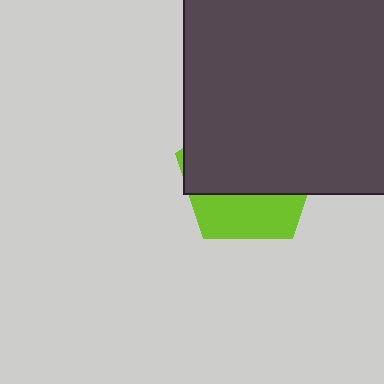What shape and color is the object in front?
The object in front is a dark gray square.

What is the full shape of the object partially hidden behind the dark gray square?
The partially hidden object is a lime pentagon.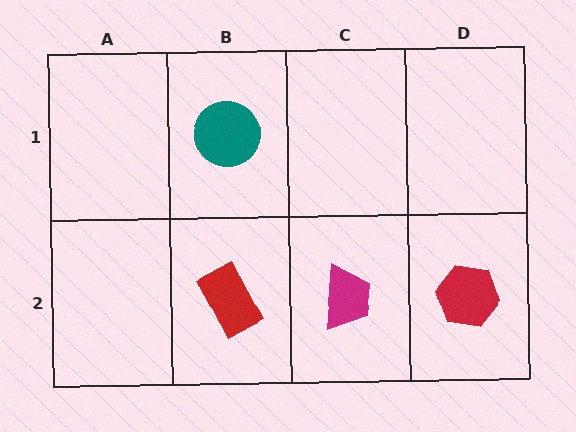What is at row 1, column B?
A teal circle.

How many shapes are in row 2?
3 shapes.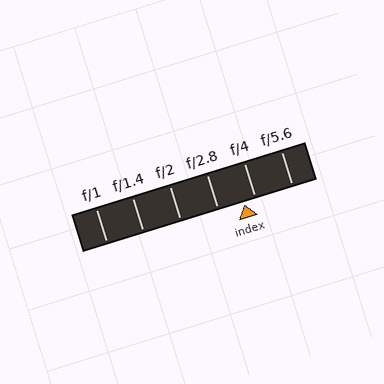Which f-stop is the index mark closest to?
The index mark is closest to f/4.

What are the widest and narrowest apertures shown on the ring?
The widest aperture shown is f/1 and the narrowest is f/5.6.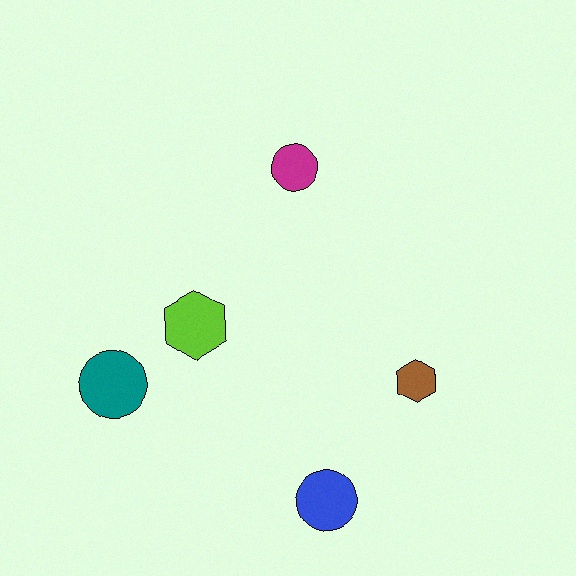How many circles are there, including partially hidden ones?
There are 3 circles.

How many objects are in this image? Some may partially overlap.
There are 5 objects.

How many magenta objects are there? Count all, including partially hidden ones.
There is 1 magenta object.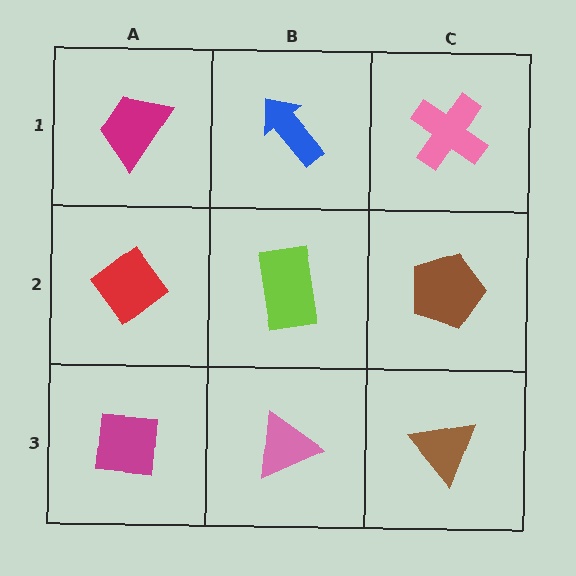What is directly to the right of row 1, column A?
A blue arrow.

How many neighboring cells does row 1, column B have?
3.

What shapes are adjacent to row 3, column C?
A brown pentagon (row 2, column C), a pink triangle (row 3, column B).